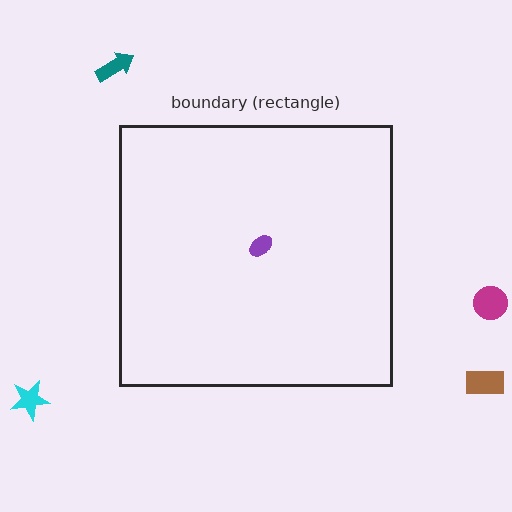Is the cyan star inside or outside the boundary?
Outside.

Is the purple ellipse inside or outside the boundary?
Inside.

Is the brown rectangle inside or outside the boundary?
Outside.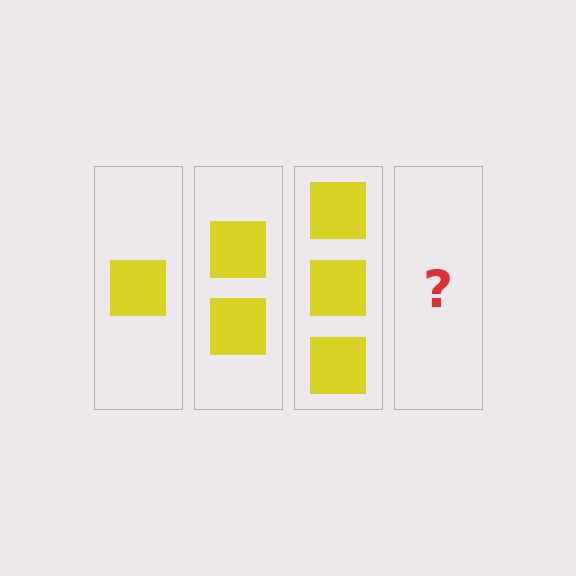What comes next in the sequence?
The next element should be 4 squares.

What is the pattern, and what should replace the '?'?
The pattern is that each step adds one more square. The '?' should be 4 squares.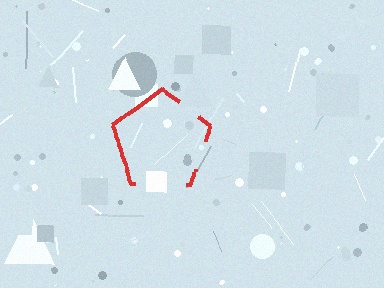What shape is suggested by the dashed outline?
The dashed outline suggests a pentagon.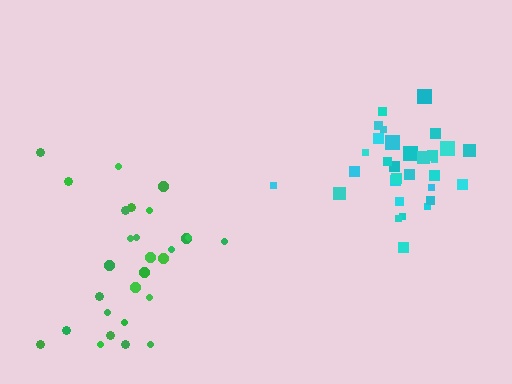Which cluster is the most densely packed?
Cyan.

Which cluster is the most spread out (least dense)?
Green.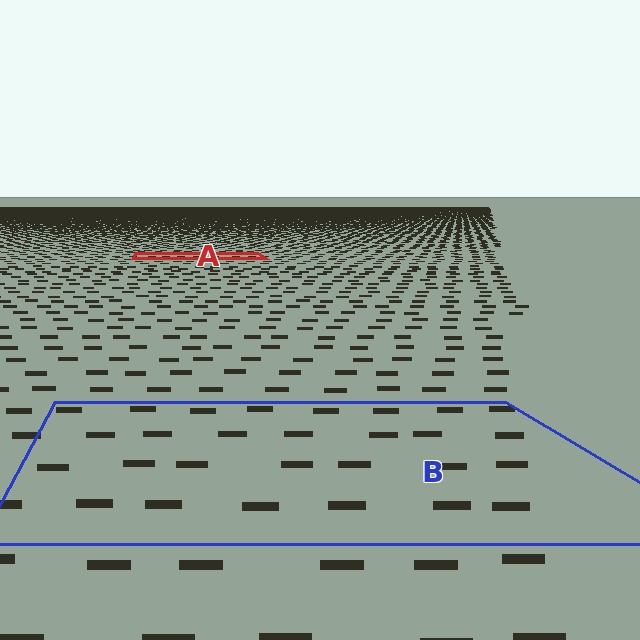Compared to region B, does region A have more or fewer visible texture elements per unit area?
Region A has more texture elements per unit area — they are packed more densely because it is farther away.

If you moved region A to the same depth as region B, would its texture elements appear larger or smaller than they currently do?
They would appear larger. At a closer depth, the same texture elements are projected at a bigger on-screen size.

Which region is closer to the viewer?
Region B is closer. The texture elements there are larger and more spread out.